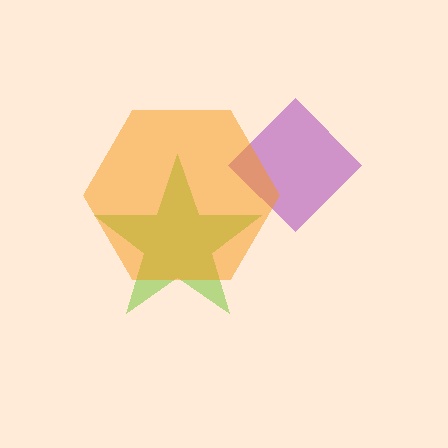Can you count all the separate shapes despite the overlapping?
Yes, there are 3 separate shapes.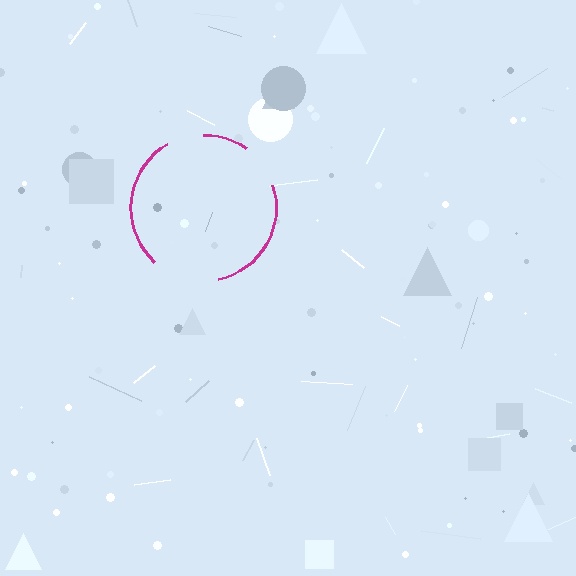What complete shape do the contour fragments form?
The contour fragments form a circle.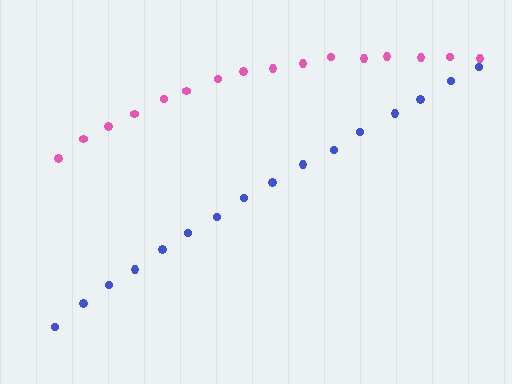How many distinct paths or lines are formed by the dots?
There are 2 distinct paths.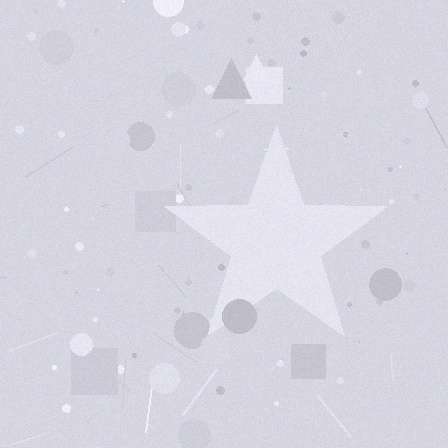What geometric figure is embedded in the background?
A star is embedded in the background.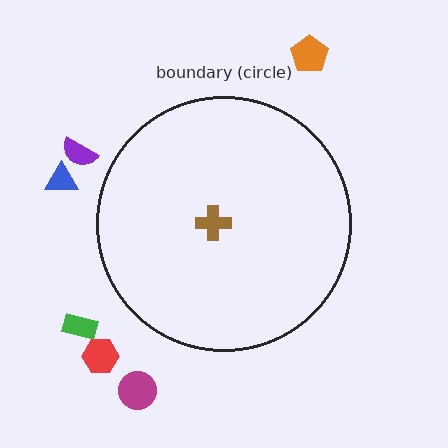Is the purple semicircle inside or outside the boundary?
Outside.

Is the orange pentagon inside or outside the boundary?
Outside.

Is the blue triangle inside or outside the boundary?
Outside.